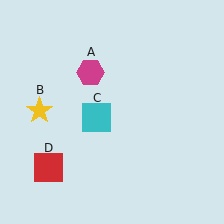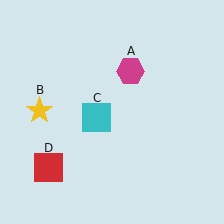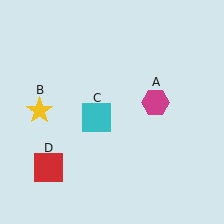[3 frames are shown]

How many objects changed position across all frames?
1 object changed position: magenta hexagon (object A).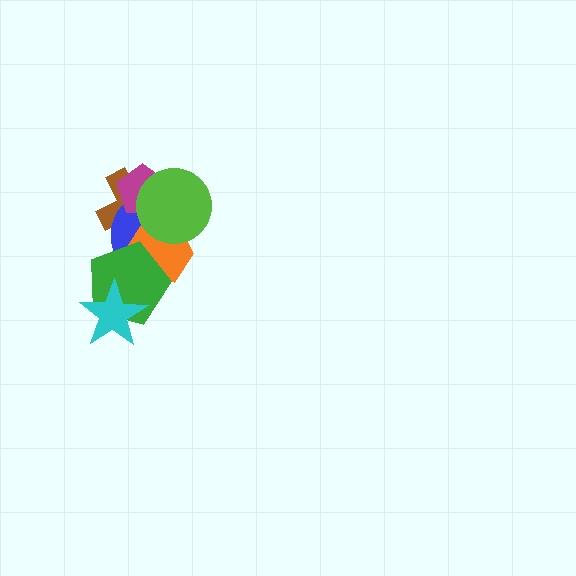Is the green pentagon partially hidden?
Yes, it is partially covered by another shape.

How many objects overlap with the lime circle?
4 objects overlap with the lime circle.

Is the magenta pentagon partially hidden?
Yes, it is partially covered by another shape.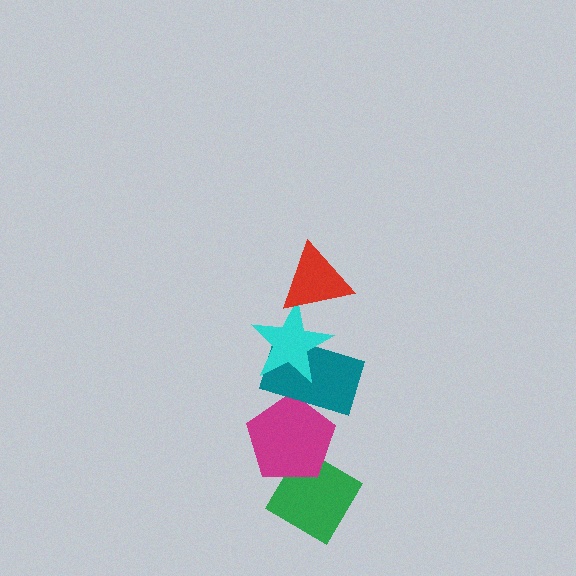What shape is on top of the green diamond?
The magenta pentagon is on top of the green diamond.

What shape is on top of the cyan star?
The red triangle is on top of the cyan star.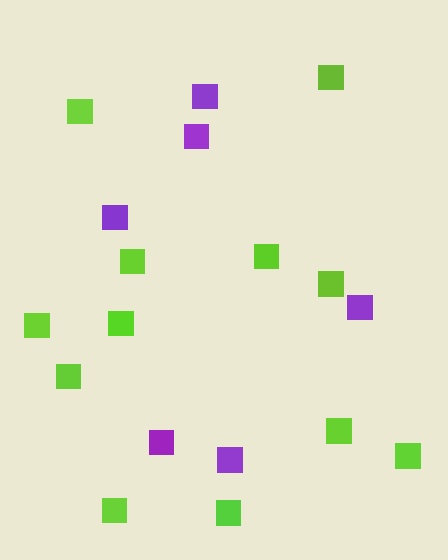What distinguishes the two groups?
There are 2 groups: one group of lime squares (12) and one group of purple squares (6).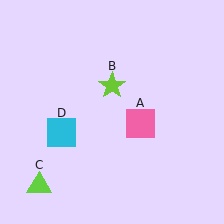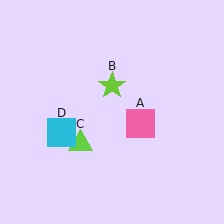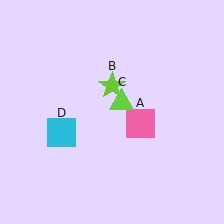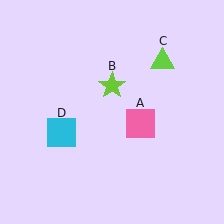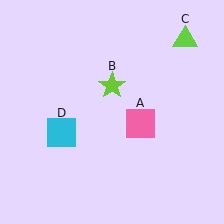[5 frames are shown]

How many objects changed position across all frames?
1 object changed position: lime triangle (object C).